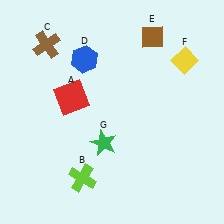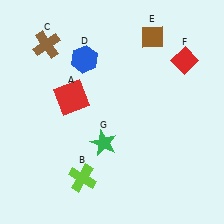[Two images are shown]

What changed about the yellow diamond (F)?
In Image 1, F is yellow. In Image 2, it changed to red.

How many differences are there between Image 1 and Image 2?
There is 1 difference between the two images.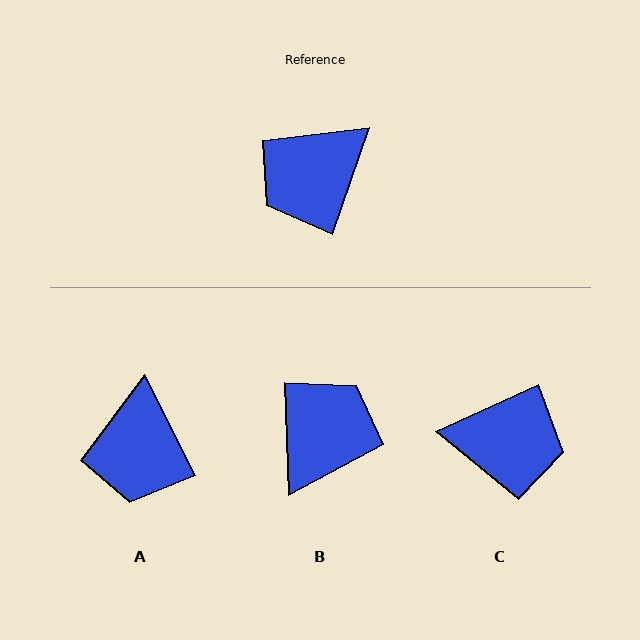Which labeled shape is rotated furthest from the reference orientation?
B, about 159 degrees away.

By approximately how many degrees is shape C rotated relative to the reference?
Approximately 133 degrees counter-clockwise.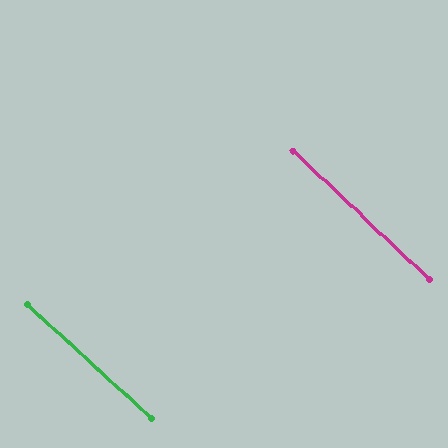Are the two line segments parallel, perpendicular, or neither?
Parallel — their directions differ by only 0.9°.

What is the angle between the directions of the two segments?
Approximately 1 degree.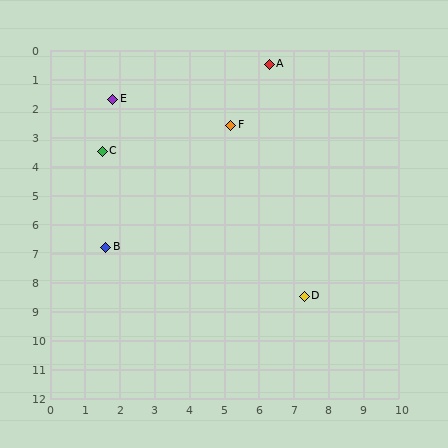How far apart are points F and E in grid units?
Points F and E are about 3.5 grid units apart.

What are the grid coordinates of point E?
Point E is at approximately (1.8, 1.7).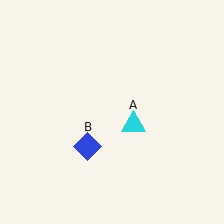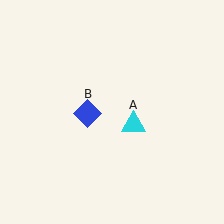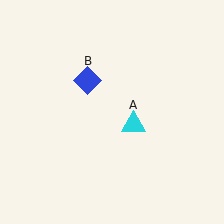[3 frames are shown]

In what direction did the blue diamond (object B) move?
The blue diamond (object B) moved up.